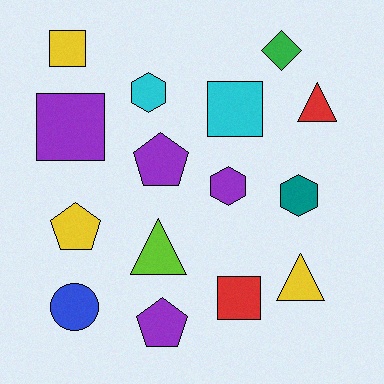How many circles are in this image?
There is 1 circle.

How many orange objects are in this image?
There are no orange objects.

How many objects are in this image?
There are 15 objects.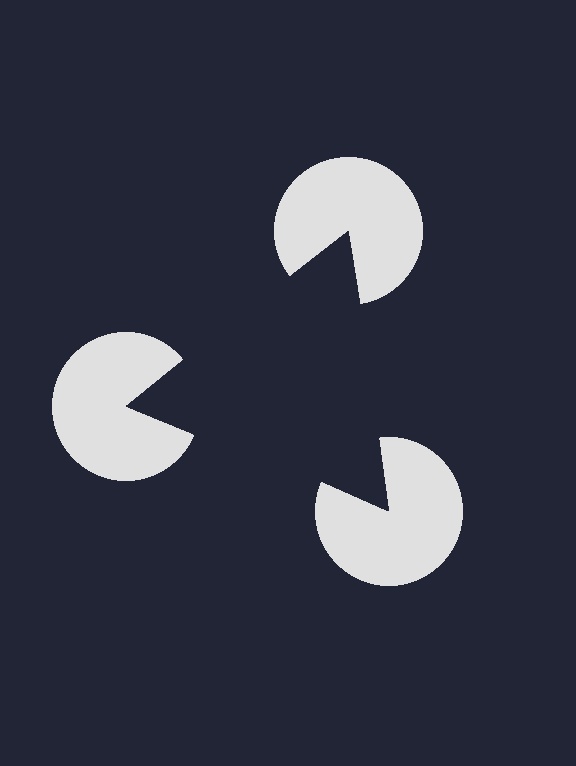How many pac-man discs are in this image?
There are 3 — one at each vertex of the illusory triangle.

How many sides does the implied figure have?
3 sides.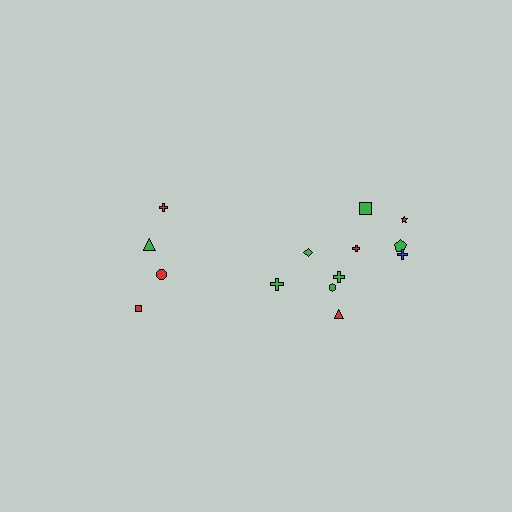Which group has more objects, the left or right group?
The right group.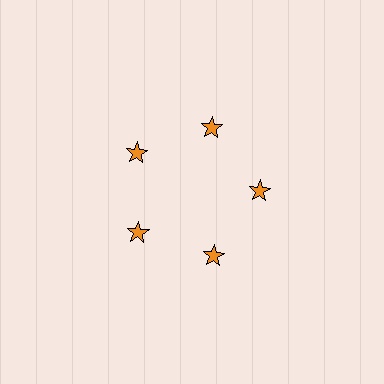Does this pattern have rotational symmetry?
Yes, this pattern has 5-fold rotational symmetry. It looks the same after rotating 72 degrees around the center.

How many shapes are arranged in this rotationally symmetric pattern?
There are 5 shapes, arranged in 5 groups of 1.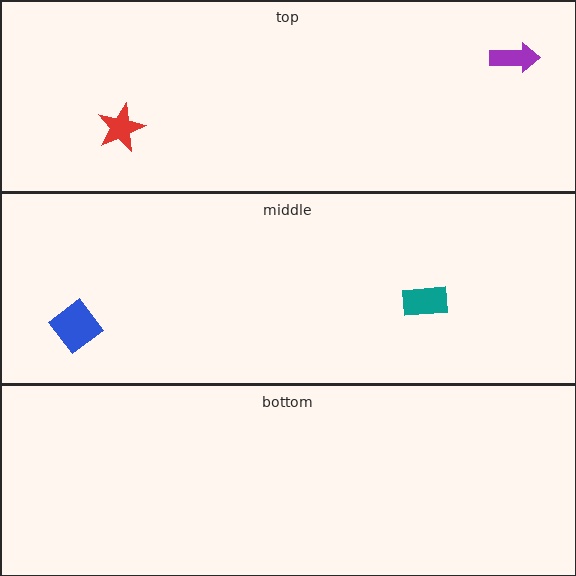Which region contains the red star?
The top region.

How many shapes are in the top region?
2.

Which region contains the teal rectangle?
The middle region.